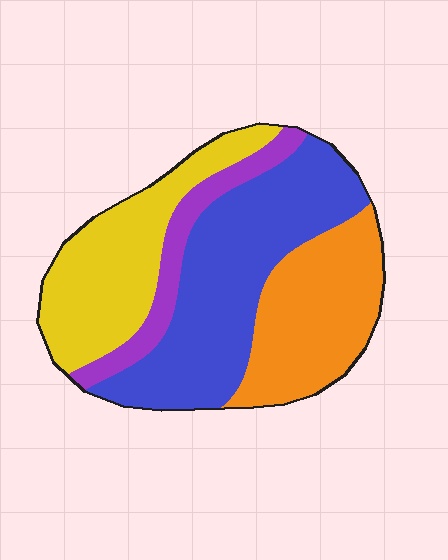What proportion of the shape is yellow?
Yellow takes up about one quarter (1/4) of the shape.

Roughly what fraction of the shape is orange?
Orange covers 25% of the shape.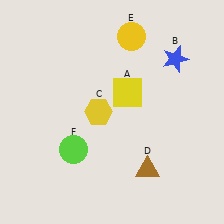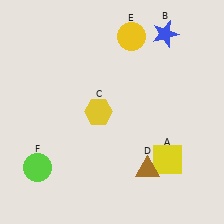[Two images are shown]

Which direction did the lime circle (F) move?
The lime circle (F) moved left.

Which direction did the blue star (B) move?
The blue star (B) moved up.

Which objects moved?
The objects that moved are: the yellow square (A), the blue star (B), the lime circle (F).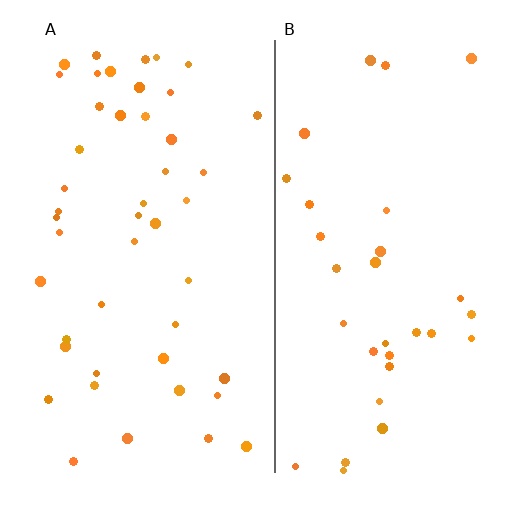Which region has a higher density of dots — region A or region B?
A (the left).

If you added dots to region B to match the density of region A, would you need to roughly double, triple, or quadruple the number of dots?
Approximately double.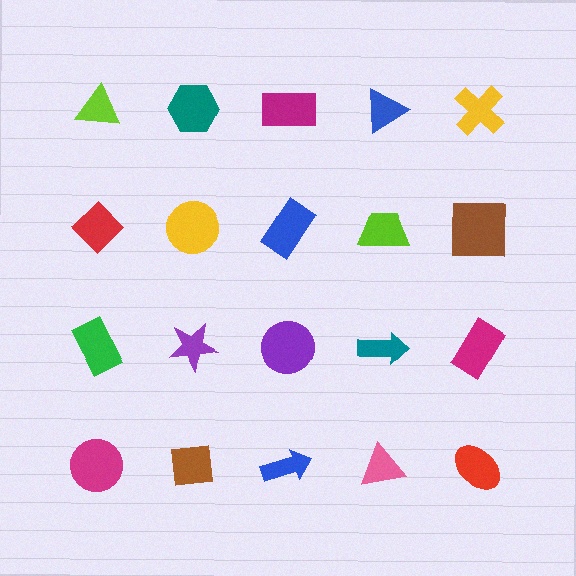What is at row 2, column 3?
A blue rectangle.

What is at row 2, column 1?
A red diamond.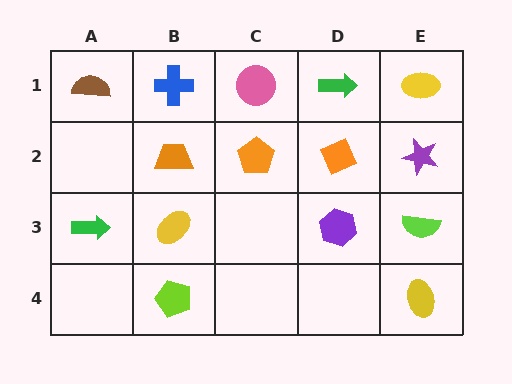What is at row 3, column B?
A yellow ellipse.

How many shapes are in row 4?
2 shapes.